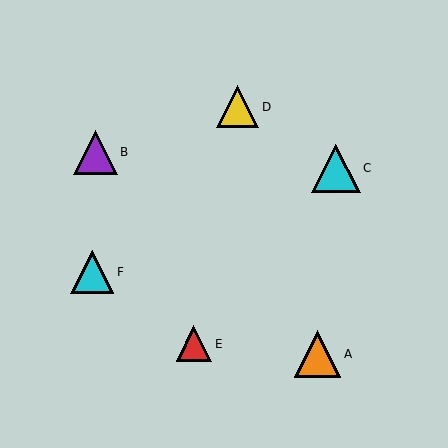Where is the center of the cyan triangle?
The center of the cyan triangle is at (92, 272).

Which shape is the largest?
The cyan triangle (labeled C) is the largest.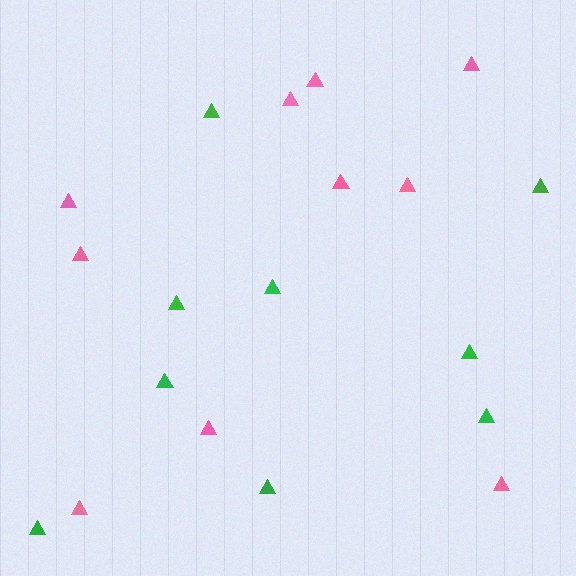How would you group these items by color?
There are 2 groups: one group of green triangles (9) and one group of pink triangles (10).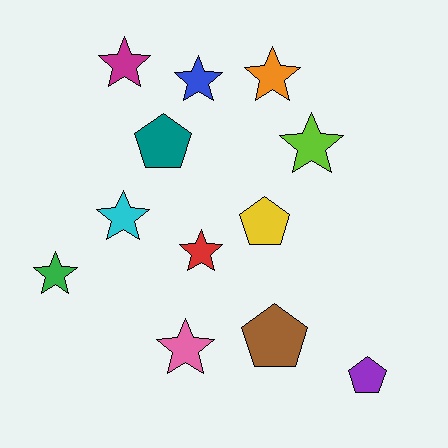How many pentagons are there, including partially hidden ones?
There are 4 pentagons.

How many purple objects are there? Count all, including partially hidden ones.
There is 1 purple object.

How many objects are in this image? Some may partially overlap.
There are 12 objects.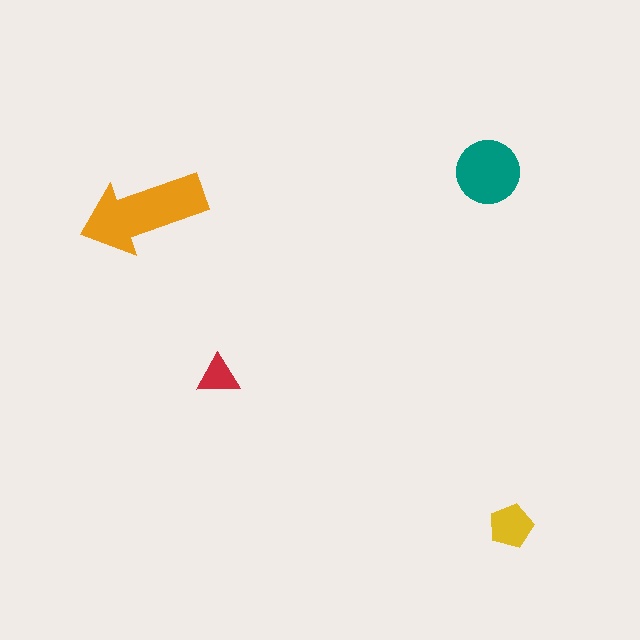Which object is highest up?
The teal circle is topmost.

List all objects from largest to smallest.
The orange arrow, the teal circle, the yellow pentagon, the red triangle.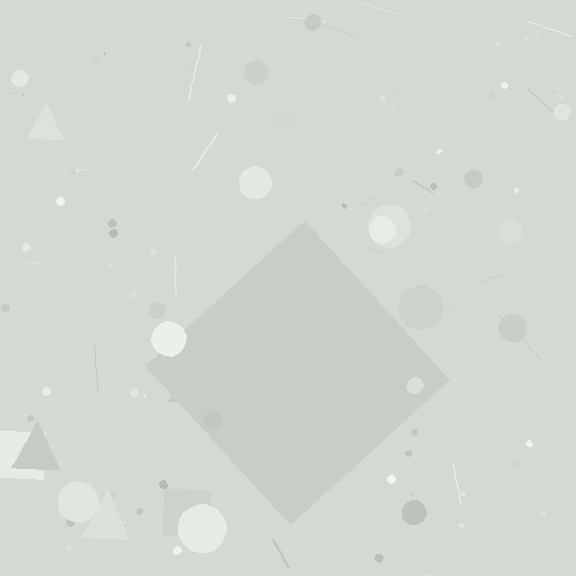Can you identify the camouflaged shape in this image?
The camouflaged shape is a diamond.